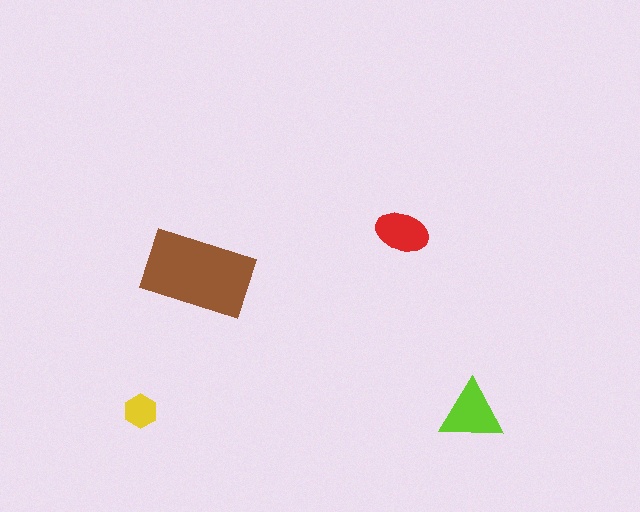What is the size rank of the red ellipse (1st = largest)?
3rd.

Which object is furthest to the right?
The lime triangle is rightmost.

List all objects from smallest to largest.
The yellow hexagon, the red ellipse, the lime triangle, the brown rectangle.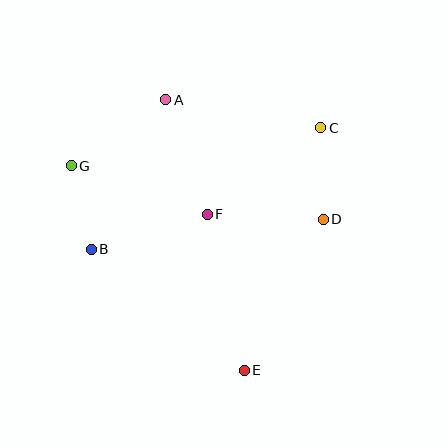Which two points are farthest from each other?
Points A and E are farthest from each other.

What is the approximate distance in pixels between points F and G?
The distance between F and G is approximately 144 pixels.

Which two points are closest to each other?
Points B and G are closest to each other.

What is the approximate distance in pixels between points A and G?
The distance between A and G is approximately 115 pixels.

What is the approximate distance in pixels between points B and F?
The distance between B and F is approximately 121 pixels.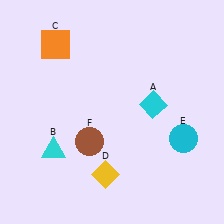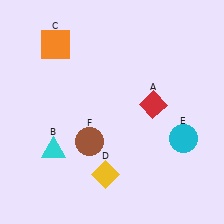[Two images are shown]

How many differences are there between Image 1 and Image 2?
There is 1 difference between the two images.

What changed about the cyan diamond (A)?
In Image 1, A is cyan. In Image 2, it changed to red.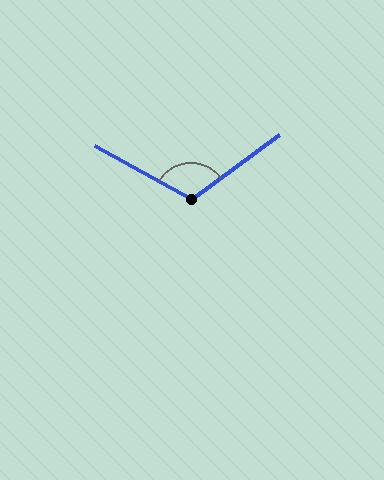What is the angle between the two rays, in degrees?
Approximately 114 degrees.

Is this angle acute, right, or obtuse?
It is obtuse.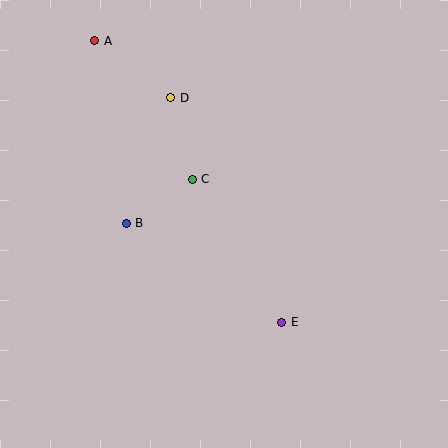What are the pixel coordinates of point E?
Point E is at (282, 322).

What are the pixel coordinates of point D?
Point D is at (171, 98).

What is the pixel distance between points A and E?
The distance between A and E is 338 pixels.